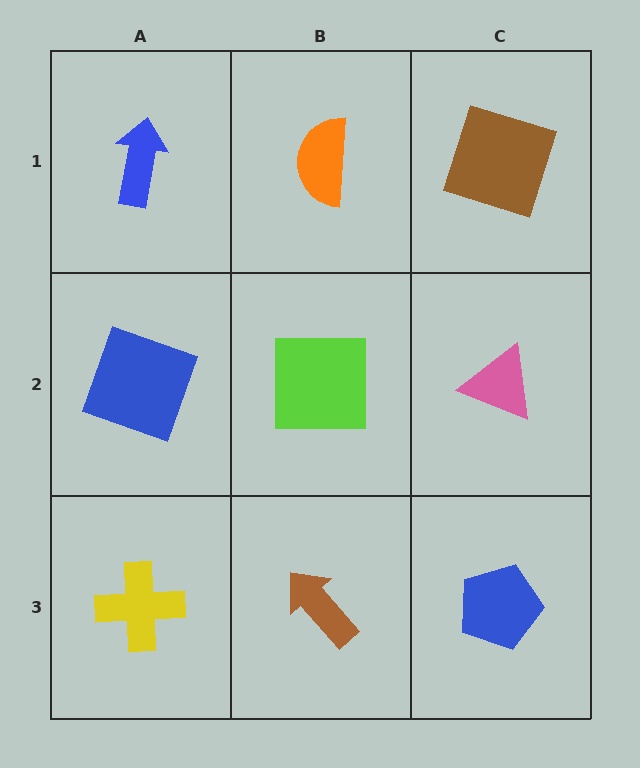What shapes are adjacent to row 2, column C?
A brown square (row 1, column C), a blue pentagon (row 3, column C), a lime square (row 2, column B).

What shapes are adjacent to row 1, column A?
A blue square (row 2, column A), an orange semicircle (row 1, column B).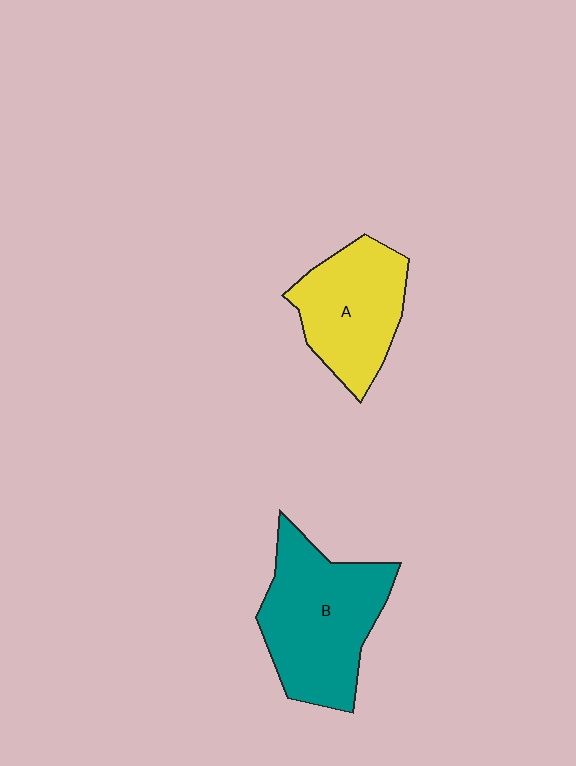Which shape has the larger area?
Shape B (teal).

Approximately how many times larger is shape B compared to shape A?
Approximately 1.3 times.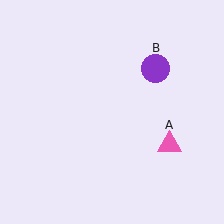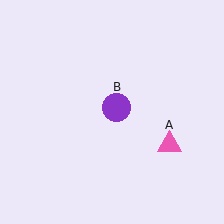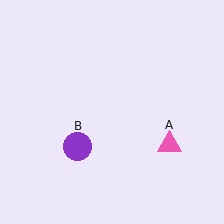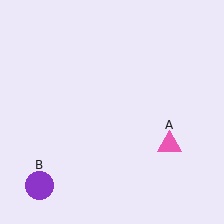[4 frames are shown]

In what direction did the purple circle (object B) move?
The purple circle (object B) moved down and to the left.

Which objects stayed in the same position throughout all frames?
Pink triangle (object A) remained stationary.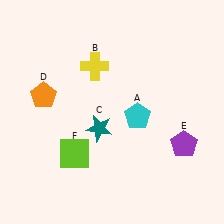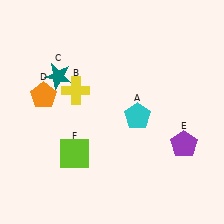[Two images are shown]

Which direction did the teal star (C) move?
The teal star (C) moved up.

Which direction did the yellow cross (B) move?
The yellow cross (B) moved down.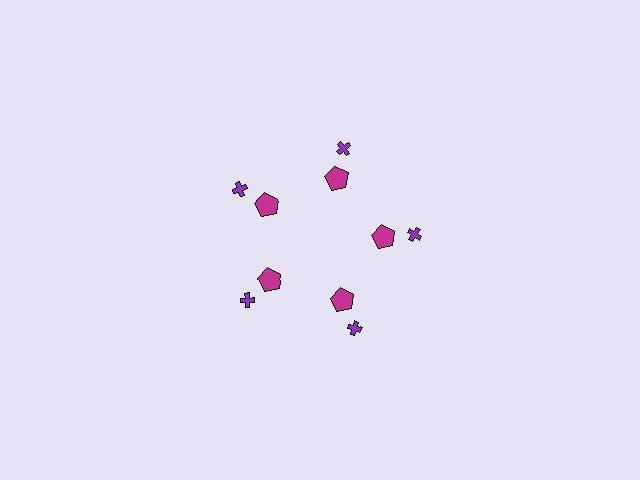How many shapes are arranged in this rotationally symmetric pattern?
There are 10 shapes, arranged in 5 groups of 2.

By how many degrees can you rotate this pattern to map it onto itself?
The pattern maps onto itself every 72 degrees of rotation.